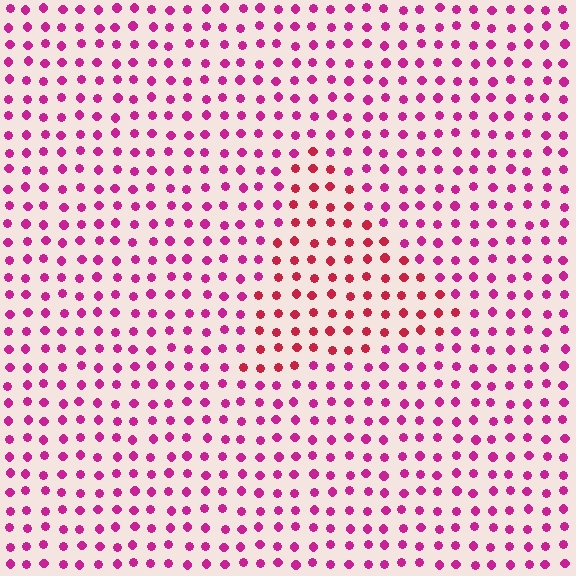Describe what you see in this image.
The image is filled with small magenta elements in a uniform arrangement. A triangle-shaped region is visible where the elements are tinted to a slightly different hue, forming a subtle color boundary.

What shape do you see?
I see a triangle.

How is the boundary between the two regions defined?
The boundary is defined purely by a slight shift in hue (about 30 degrees). Spacing, size, and orientation are identical on both sides.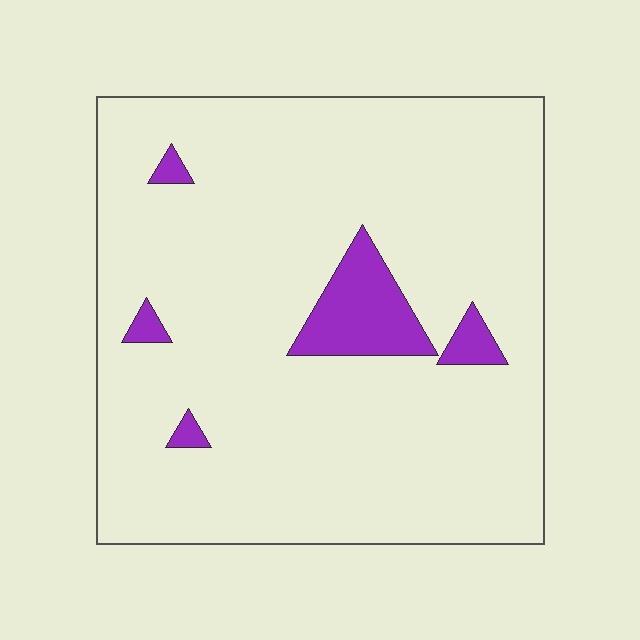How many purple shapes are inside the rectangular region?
5.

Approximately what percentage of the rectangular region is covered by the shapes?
Approximately 10%.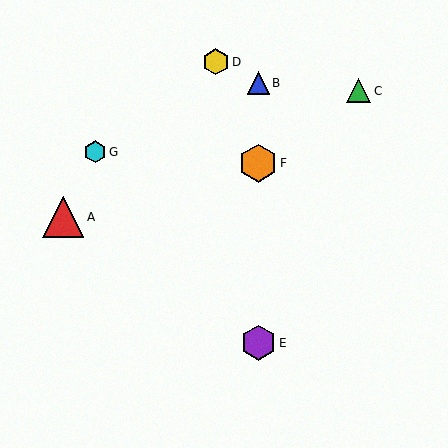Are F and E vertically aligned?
Yes, both are at x≈258.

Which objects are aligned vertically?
Objects B, E, F are aligned vertically.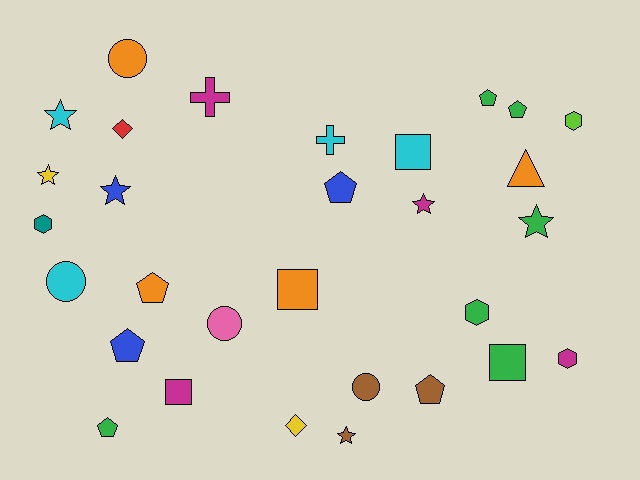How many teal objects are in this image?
There is 1 teal object.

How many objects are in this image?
There are 30 objects.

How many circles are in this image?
There are 4 circles.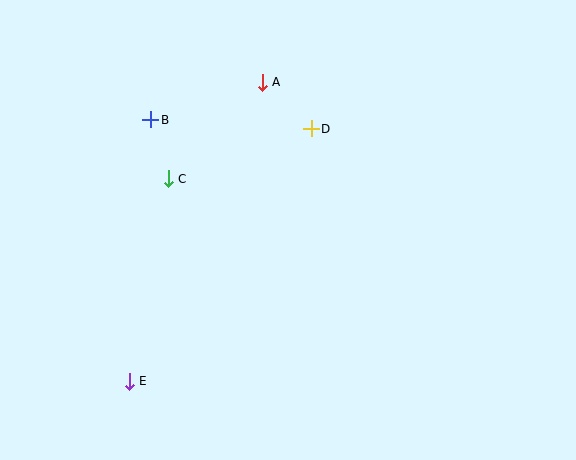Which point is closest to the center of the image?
Point D at (311, 129) is closest to the center.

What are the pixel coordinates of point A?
Point A is at (262, 82).